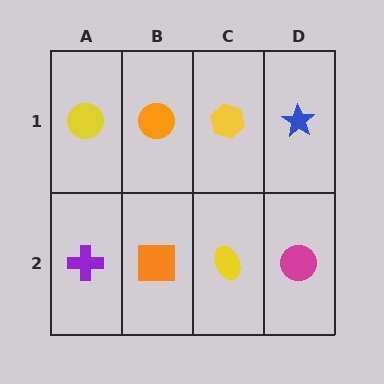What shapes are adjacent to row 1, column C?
A yellow ellipse (row 2, column C), an orange circle (row 1, column B), a blue star (row 1, column D).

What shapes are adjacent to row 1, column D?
A magenta circle (row 2, column D), a yellow hexagon (row 1, column C).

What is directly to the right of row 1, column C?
A blue star.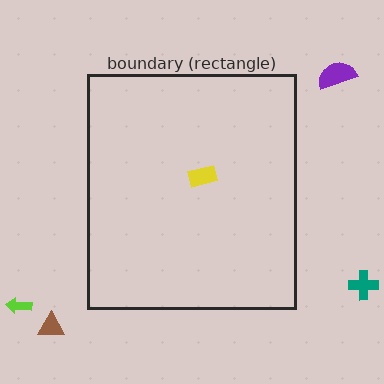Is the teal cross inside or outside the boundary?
Outside.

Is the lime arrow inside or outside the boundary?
Outside.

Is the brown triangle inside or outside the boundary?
Outside.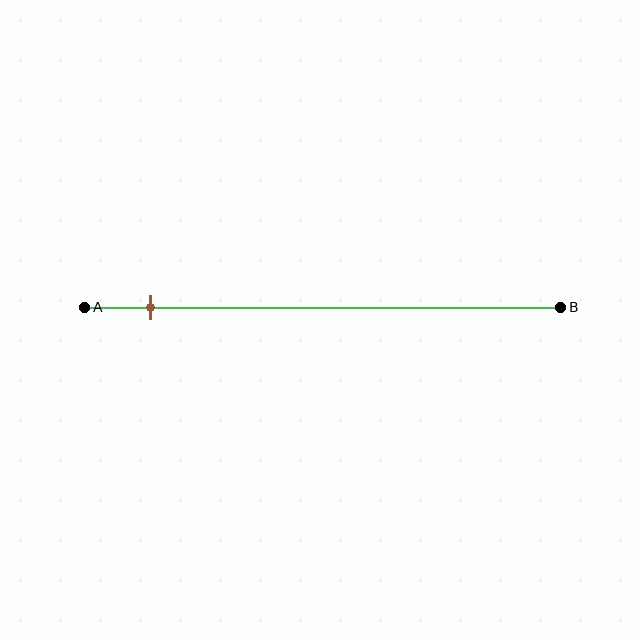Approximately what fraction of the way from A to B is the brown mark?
The brown mark is approximately 15% of the way from A to B.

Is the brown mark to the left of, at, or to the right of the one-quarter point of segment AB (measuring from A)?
The brown mark is to the left of the one-quarter point of segment AB.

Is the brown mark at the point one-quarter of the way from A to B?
No, the mark is at about 15% from A, not at the 25% one-quarter point.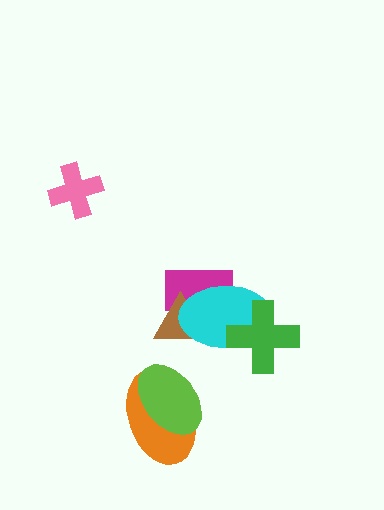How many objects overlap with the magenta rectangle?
2 objects overlap with the magenta rectangle.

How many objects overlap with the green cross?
1 object overlaps with the green cross.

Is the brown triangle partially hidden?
Yes, it is partially covered by another shape.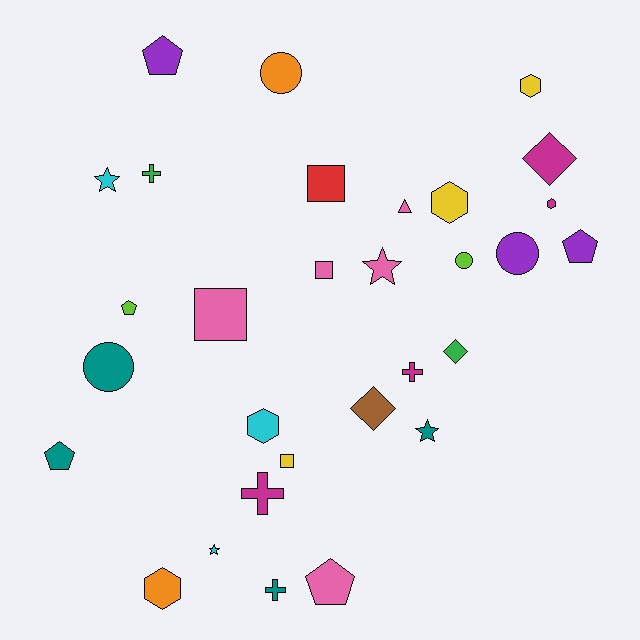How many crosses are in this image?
There are 4 crosses.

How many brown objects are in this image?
There is 1 brown object.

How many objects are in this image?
There are 30 objects.